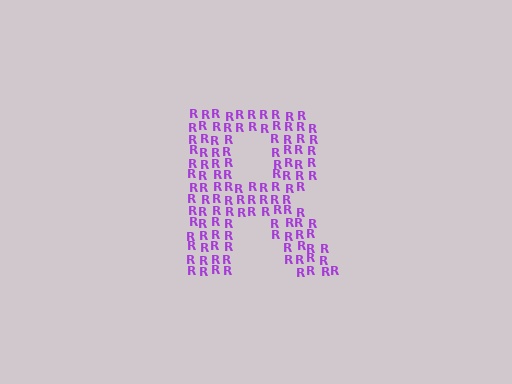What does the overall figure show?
The overall figure shows the letter R.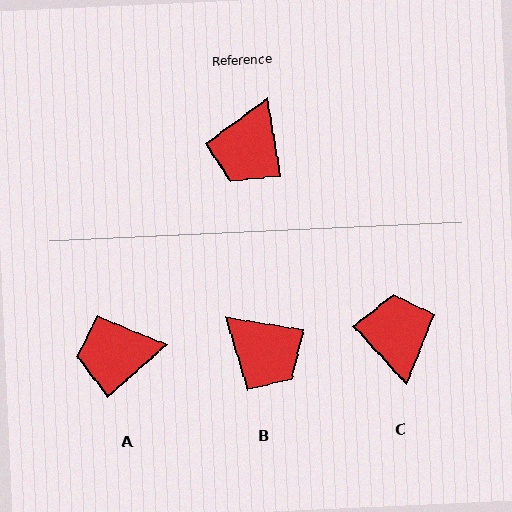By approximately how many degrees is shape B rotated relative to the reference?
Approximately 71 degrees counter-clockwise.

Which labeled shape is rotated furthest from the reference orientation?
C, about 148 degrees away.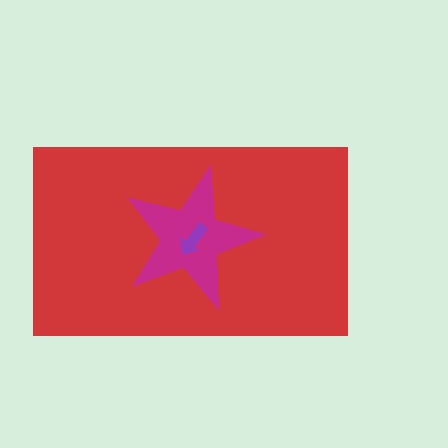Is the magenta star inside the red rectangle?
Yes.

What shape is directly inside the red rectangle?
The magenta star.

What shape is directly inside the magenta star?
The purple arrow.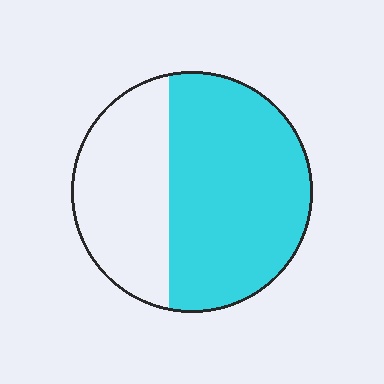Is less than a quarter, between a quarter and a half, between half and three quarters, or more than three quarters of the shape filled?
Between half and three quarters.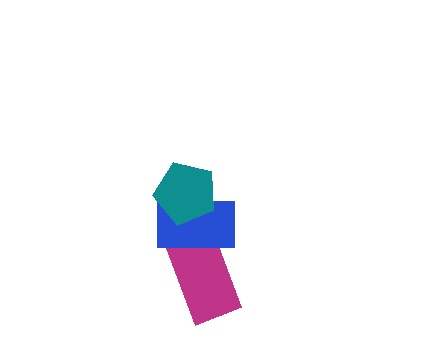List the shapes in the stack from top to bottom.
From top to bottom: the teal pentagon, the blue rectangle, the magenta rectangle.